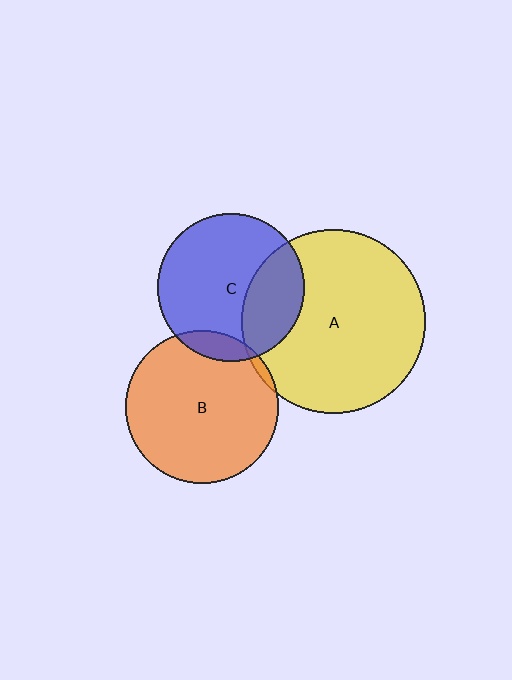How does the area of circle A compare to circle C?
Approximately 1.6 times.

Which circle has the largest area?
Circle A (yellow).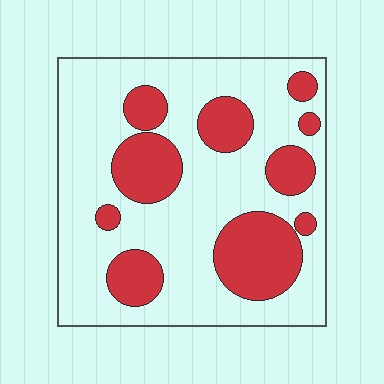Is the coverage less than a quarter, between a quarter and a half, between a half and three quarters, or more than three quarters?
Between a quarter and a half.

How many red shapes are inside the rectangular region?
10.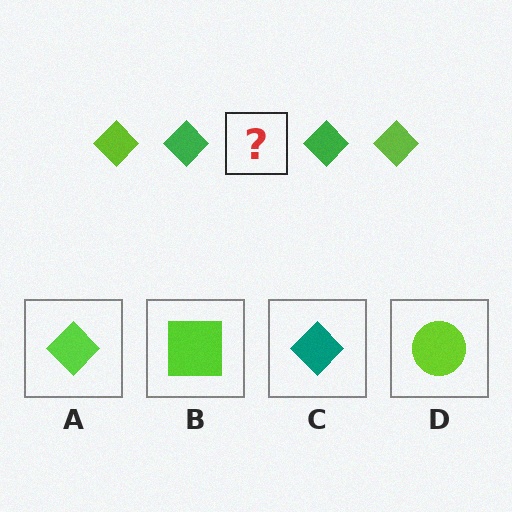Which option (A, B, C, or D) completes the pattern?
A.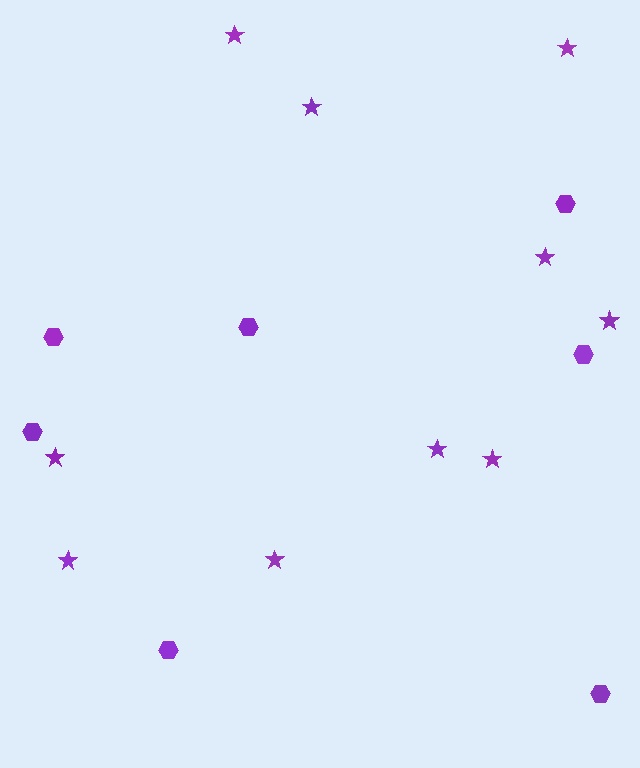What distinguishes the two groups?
There are 2 groups: one group of stars (10) and one group of hexagons (7).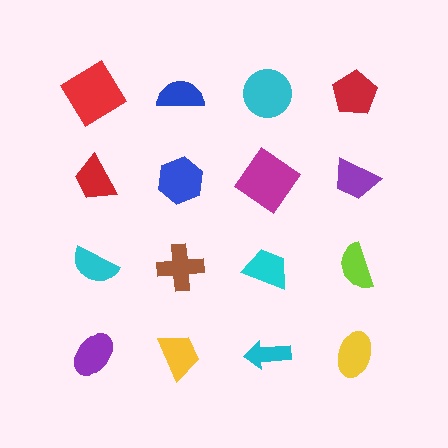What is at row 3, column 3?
A cyan trapezoid.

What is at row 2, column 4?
A purple trapezoid.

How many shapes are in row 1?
4 shapes.